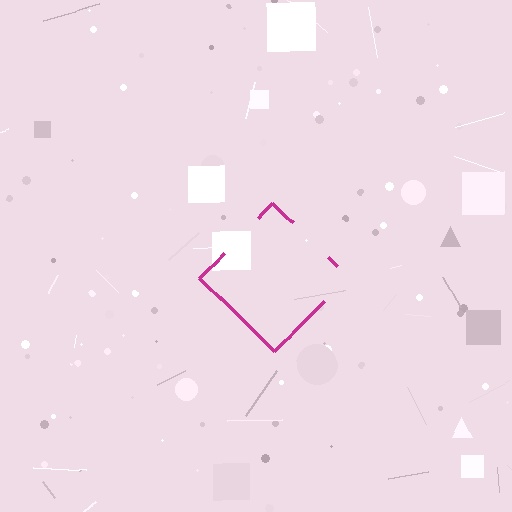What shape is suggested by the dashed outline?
The dashed outline suggests a diamond.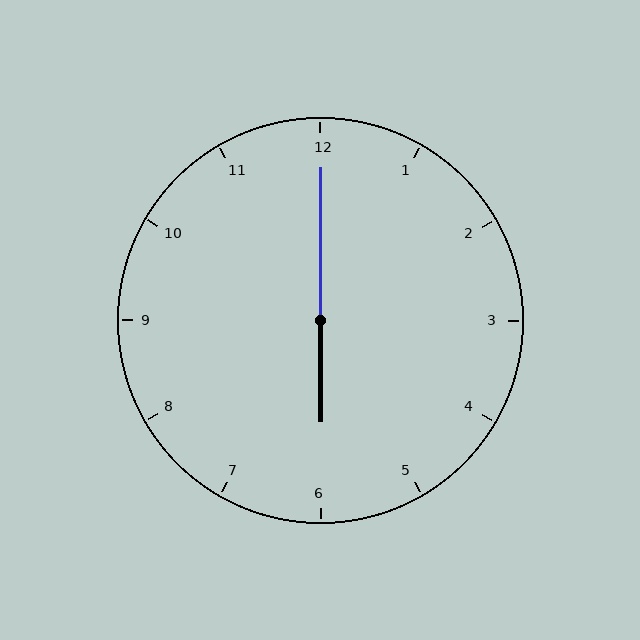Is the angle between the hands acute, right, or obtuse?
It is obtuse.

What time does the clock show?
6:00.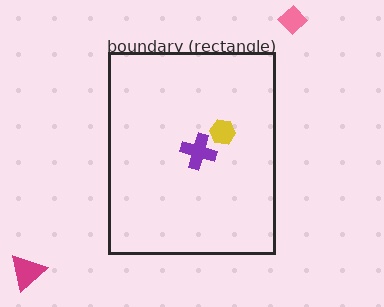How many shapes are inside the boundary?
2 inside, 2 outside.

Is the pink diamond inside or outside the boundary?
Outside.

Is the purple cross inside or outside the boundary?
Inside.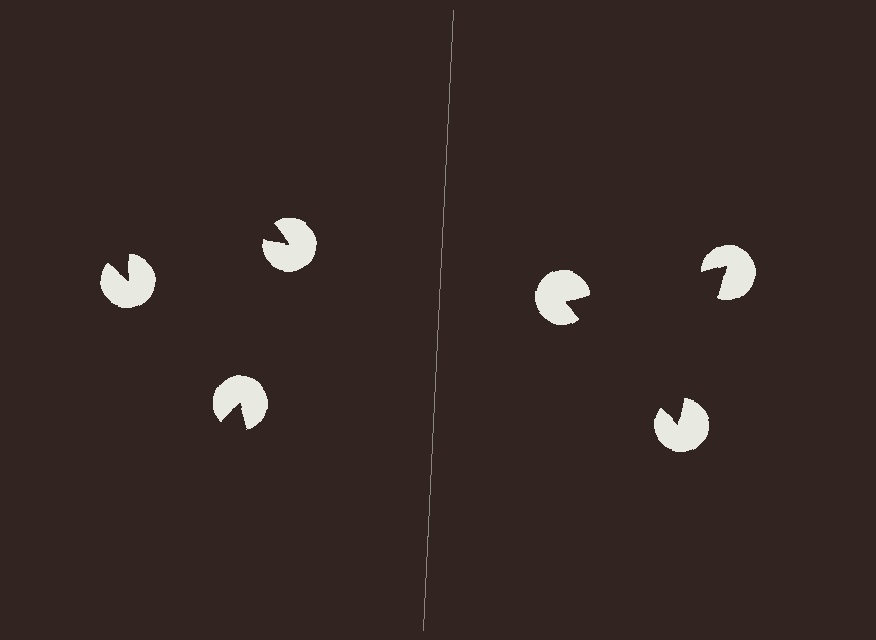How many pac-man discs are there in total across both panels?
6 — 3 on each side.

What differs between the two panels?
The pac-man discs are positioned identically on both sides; only the wedge orientations differ. On the right they align to a triangle; on the left they are misaligned.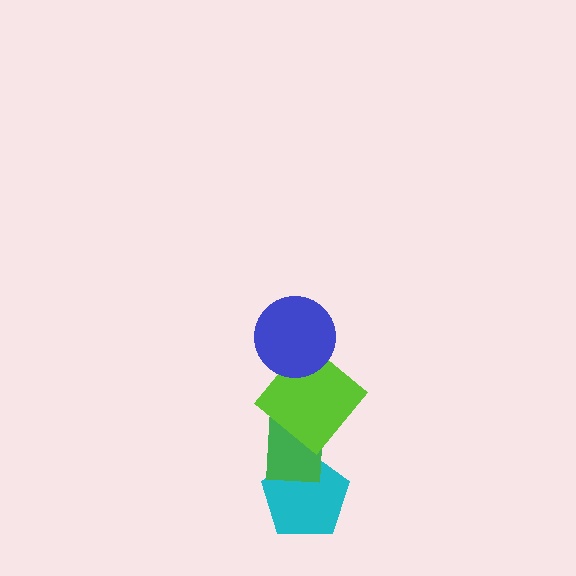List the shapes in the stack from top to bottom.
From top to bottom: the blue circle, the lime diamond, the green rectangle, the cyan pentagon.